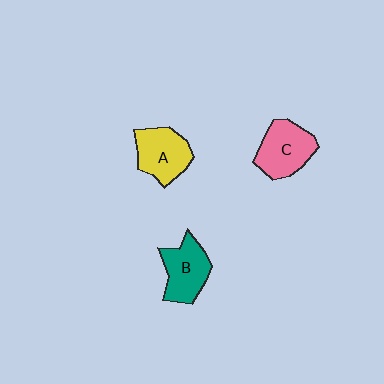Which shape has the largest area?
Shape C (pink).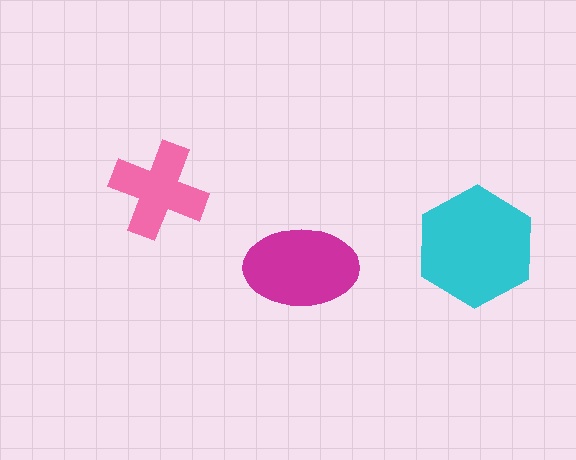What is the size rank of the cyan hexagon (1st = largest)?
1st.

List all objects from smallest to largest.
The pink cross, the magenta ellipse, the cyan hexagon.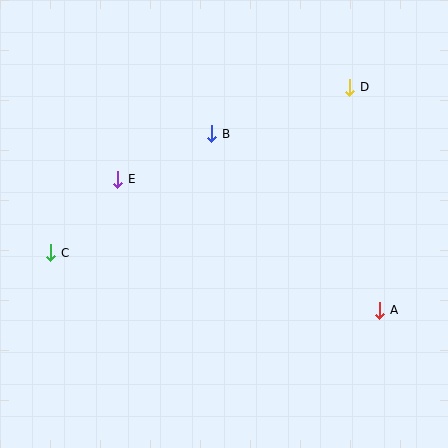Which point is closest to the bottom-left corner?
Point C is closest to the bottom-left corner.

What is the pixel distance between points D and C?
The distance between D and C is 342 pixels.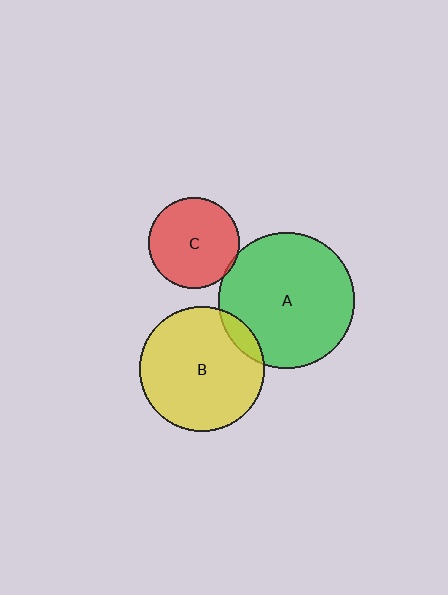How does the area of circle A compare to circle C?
Approximately 2.2 times.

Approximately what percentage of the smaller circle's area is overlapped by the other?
Approximately 10%.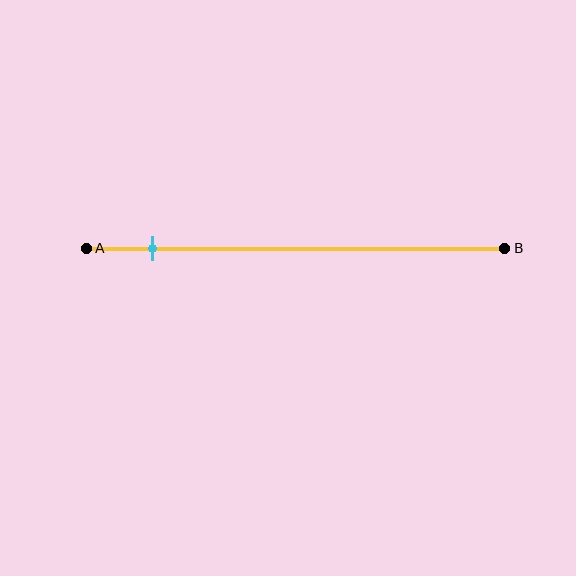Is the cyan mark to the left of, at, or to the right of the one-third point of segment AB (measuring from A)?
The cyan mark is to the left of the one-third point of segment AB.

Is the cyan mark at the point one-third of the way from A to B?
No, the mark is at about 15% from A, not at the 33% one-third point.